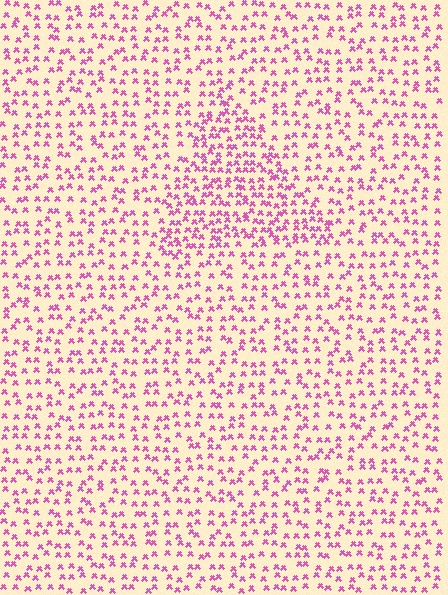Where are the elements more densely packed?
The elements are more densely packed inside the triangle boundary.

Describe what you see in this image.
The image contains small pink elements arranged at two different densities. A triangle-shaped region is visible where the elements are more densely packed than the surrounding area.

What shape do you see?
I see a triangle.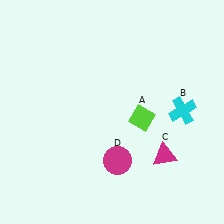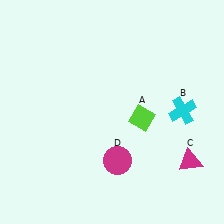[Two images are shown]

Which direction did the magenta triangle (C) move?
The magenta triangle (C) moved right.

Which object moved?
The magenta triangle (C) moved right.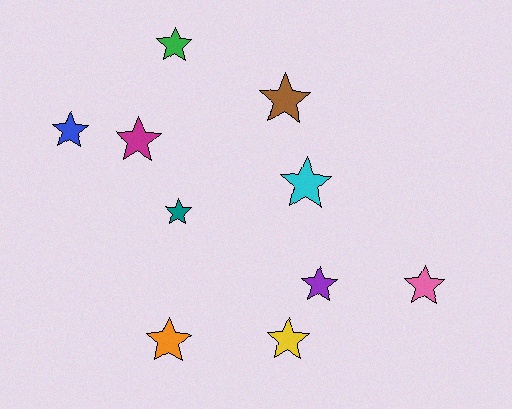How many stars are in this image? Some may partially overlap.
There are 10 stars.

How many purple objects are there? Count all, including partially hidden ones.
There is 1 purple object.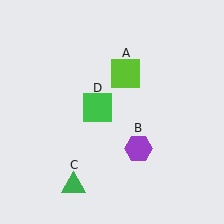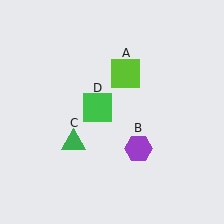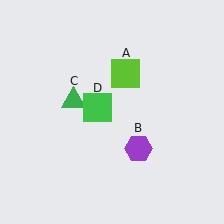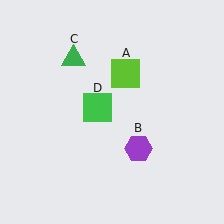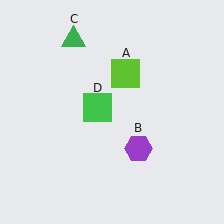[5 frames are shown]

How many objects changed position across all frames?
1 object changed position: green triangle (object C).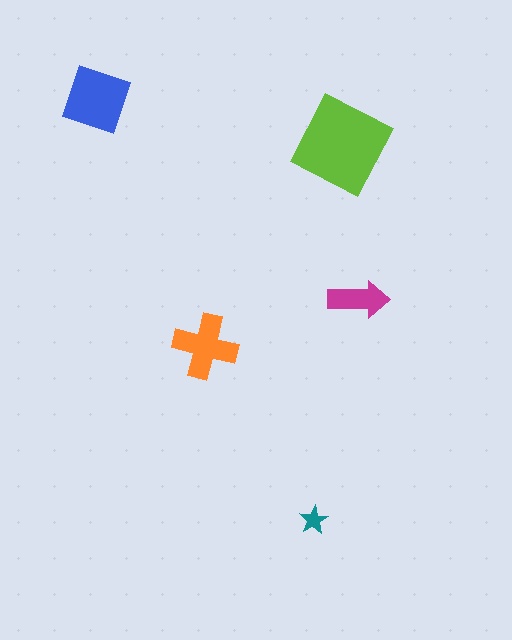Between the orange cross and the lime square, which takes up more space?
The lime square.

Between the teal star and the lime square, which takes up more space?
The lime square.